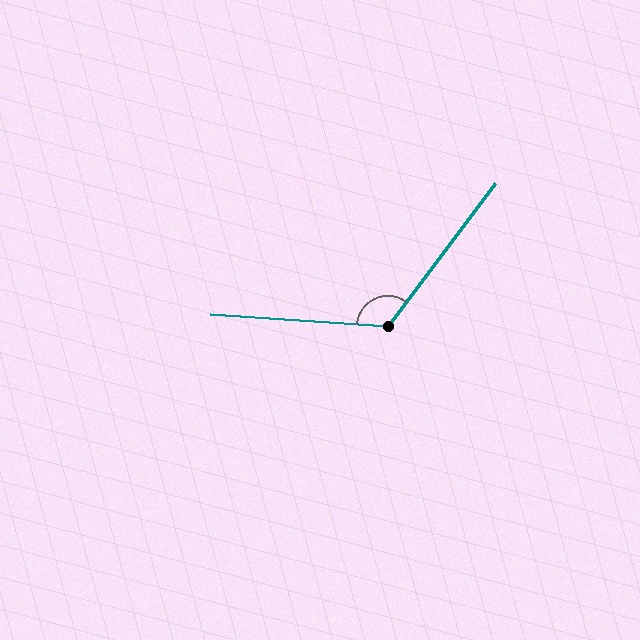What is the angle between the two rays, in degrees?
Approximately 123 degrees.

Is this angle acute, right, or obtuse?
It is obtuse.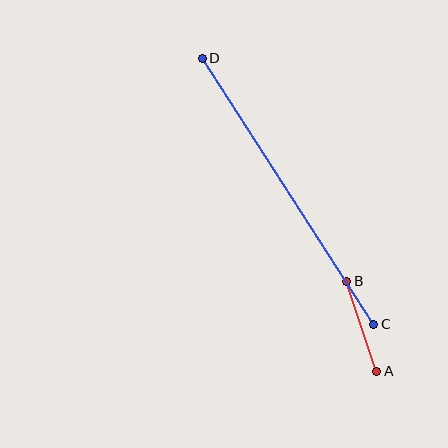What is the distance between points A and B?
The distance is approximately 95 pixels.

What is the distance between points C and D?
The distance is approximately 316 pixels.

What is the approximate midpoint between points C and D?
The midpoint is at approximately (288, 191) pixels.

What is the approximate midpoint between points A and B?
The midpoint is at approximately (362, 326) pixels.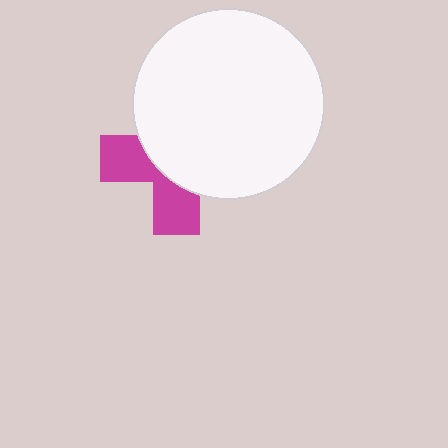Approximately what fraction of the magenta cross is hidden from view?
Roughly 62% of the magenta cross is hidden behind the white circle.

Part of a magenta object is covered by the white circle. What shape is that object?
It is a cross.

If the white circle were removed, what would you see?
You would see the complete magenta cross.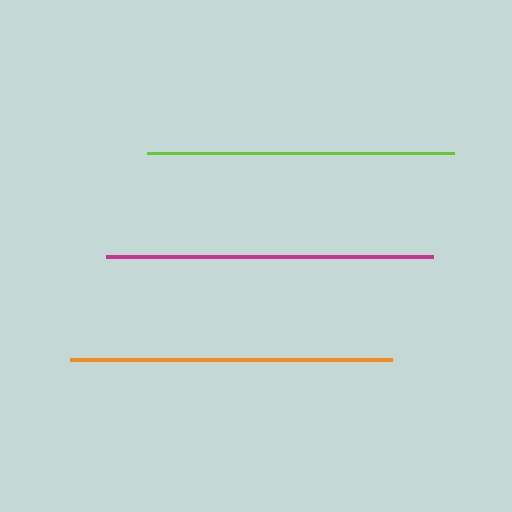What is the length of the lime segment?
The lime segment is approximately 307 pixels long.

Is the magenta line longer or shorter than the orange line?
The magenta line is longer than the orange line.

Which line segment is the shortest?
The lime line is the shortest at approximately 307 pixels.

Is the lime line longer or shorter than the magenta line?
The magenta line is longer than the lime line.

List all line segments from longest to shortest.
From longest to shortest: magenta, orange, lime.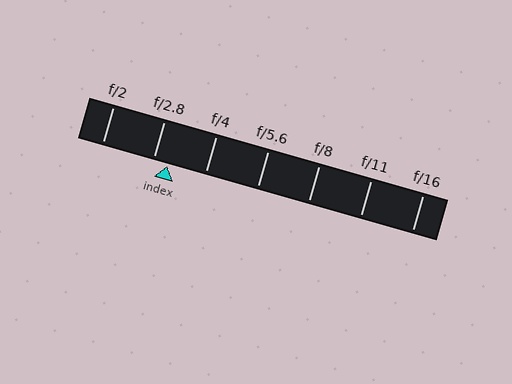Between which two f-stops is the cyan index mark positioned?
The index mark is between f/2.8 and f/4.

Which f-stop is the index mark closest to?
The index mark is closest to f/2.8.